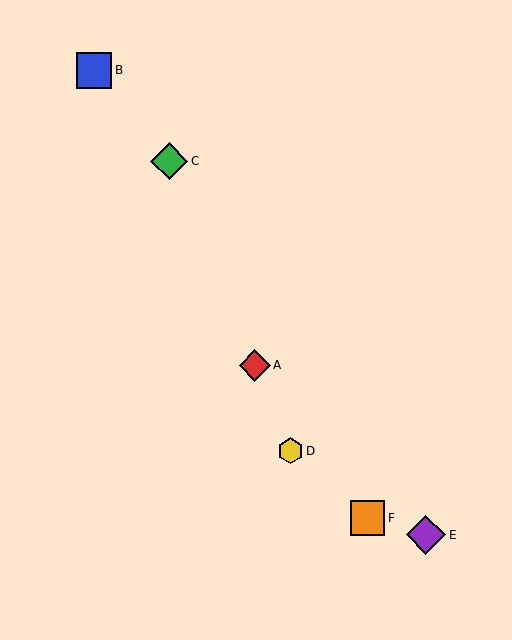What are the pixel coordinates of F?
Object F is at (367, 518).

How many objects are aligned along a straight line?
3 objects (A, C, D) are aligned along a straight line.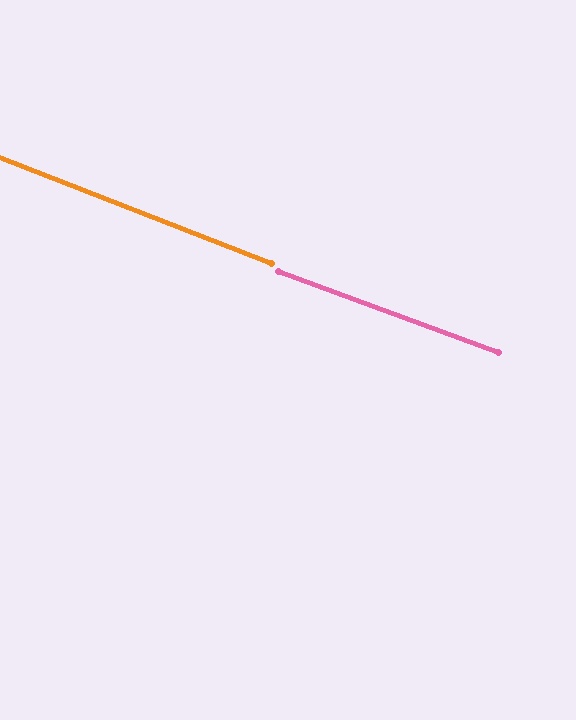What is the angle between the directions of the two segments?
Approximately 1 degree.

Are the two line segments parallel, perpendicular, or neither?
Parallel — their directions differ by only 0.9°.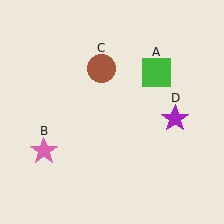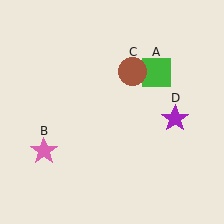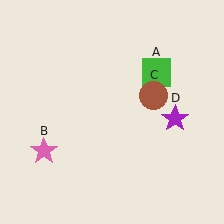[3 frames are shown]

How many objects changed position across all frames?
1 object changed position: brown circle (object C).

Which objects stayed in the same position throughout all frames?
Green square (object A) and pink star (object B) and purple star (object D) remained stationary.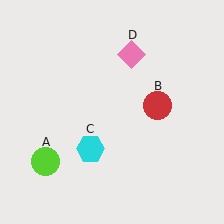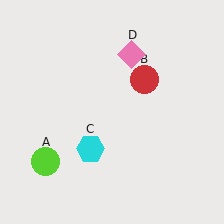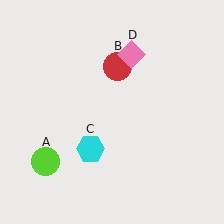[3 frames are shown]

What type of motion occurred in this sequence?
The red circle (object B) rotated counterclockwise around the center of the scene.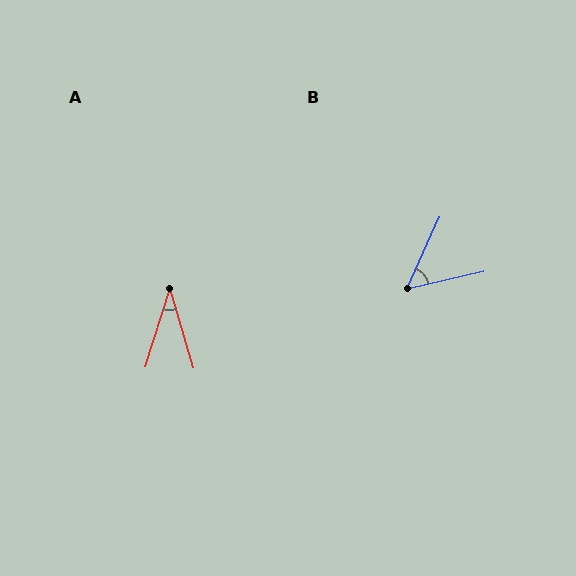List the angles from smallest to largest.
A (34°), B (53°).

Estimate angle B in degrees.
Approximately 53 degrees.